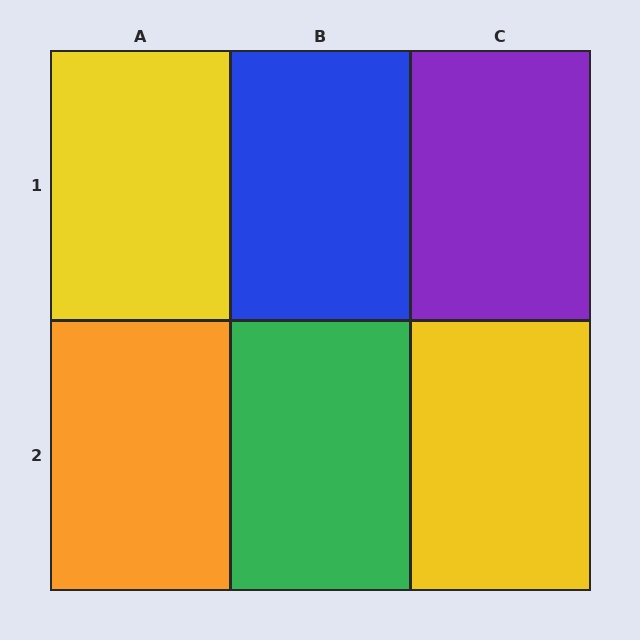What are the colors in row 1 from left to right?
Yellow, blue, purple.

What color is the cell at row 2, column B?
Green.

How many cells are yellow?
2 cells are yellow.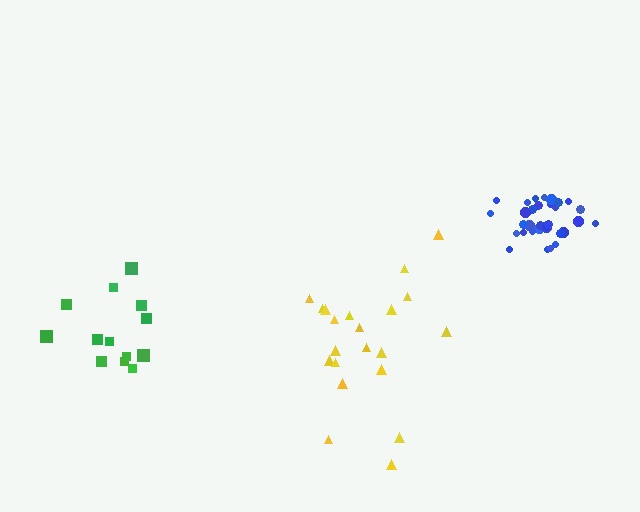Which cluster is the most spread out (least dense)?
Yellow.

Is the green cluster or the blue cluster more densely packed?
Blue.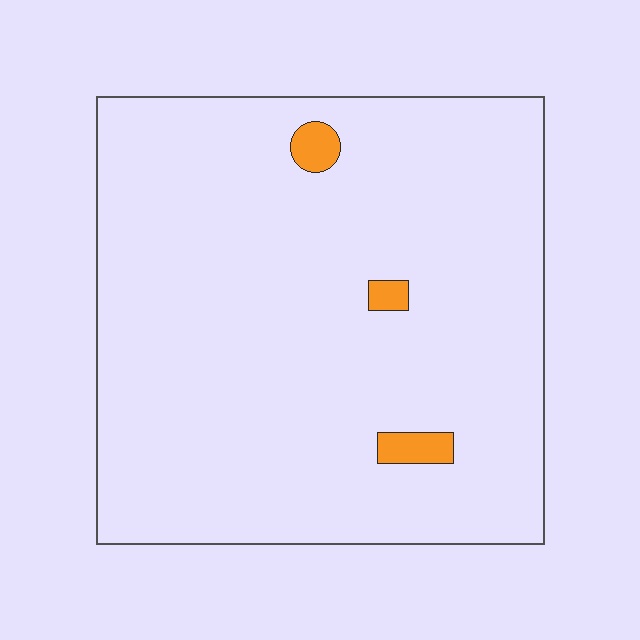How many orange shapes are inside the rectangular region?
3.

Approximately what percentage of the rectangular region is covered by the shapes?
Approximately 5%.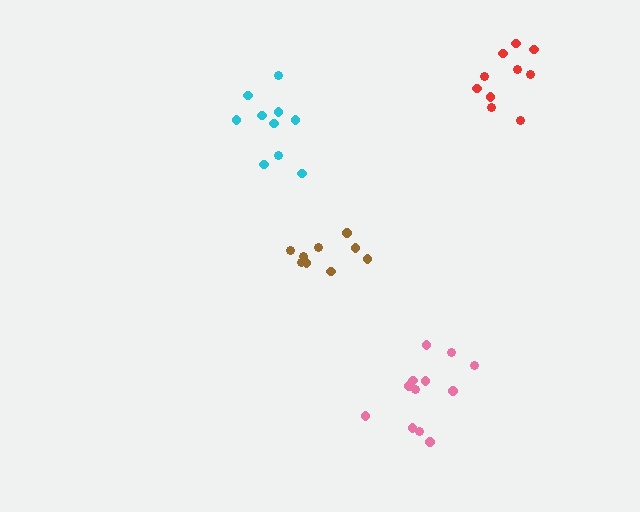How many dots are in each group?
Group 1: 10 dots, Group 2: 12 dots, Group 3: 10 dots, Group 4: 9 dots (41 total).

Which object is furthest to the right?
The red cluster is rightmost.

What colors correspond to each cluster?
The clusters are colored: cyan, pink, red, brown.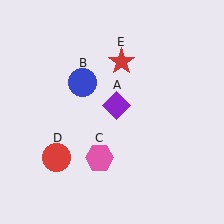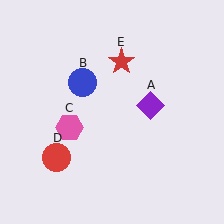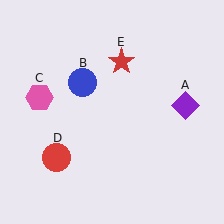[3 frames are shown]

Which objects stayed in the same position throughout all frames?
Blue circle (object B) and red circle (object D) and red star (object E) remained stationary.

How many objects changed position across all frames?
2 objects changed position: purple diamond (object A), pink hexagon (object C).